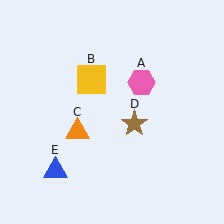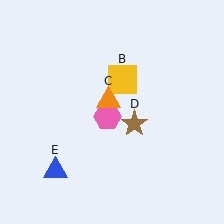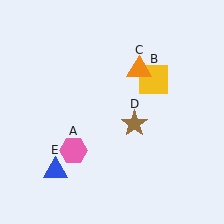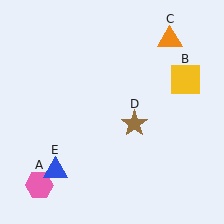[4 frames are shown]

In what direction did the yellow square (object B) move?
The yellow square (object B) moved right.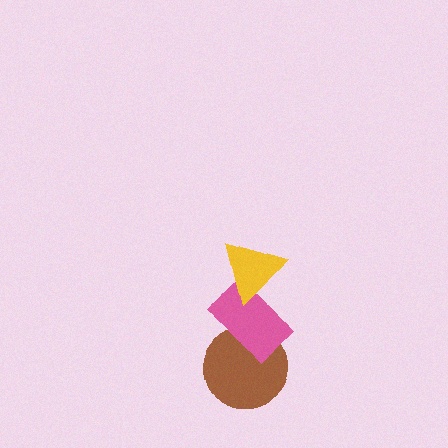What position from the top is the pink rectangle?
The pink rectangle is 2nd from the top.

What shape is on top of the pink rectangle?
The yellow triangle is on top of the pink rectangle.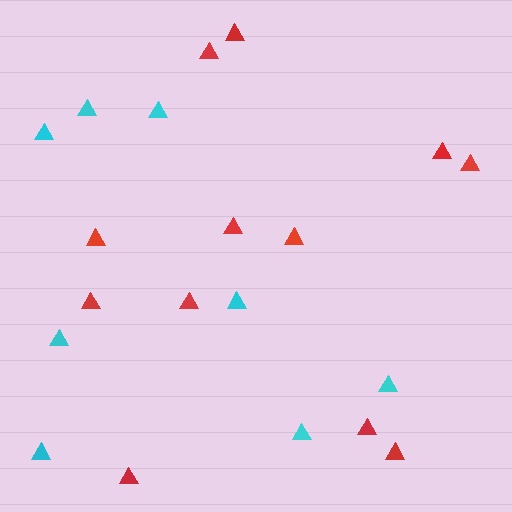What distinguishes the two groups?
There are 2 groups: one group of red triangles (12) and one group of cyan triangles (8).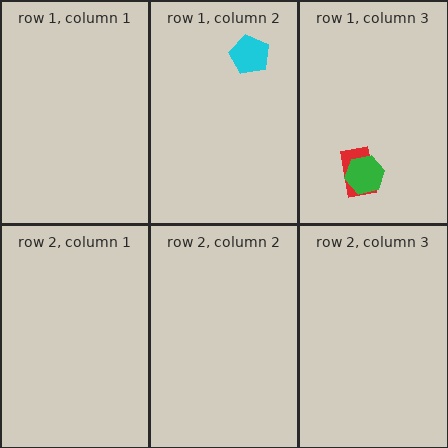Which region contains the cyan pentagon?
The row 1, column 2 region.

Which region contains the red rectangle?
The row 1, column 3 region.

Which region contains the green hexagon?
The row 1, column 3 region.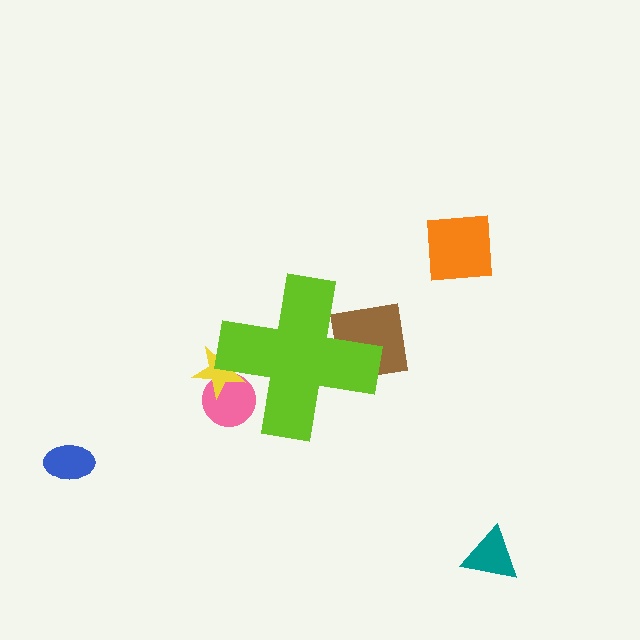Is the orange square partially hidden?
No, the orange square is fully visible.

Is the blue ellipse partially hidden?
No, the blue ellipse is fully visible.